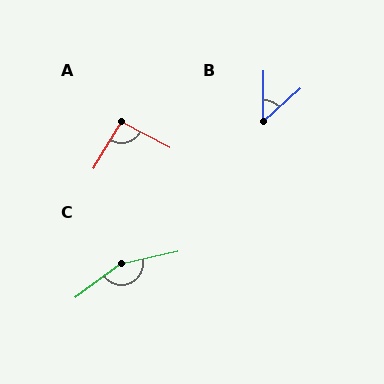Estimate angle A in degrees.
Approximately 93 degrees.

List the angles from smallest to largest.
B (48°), A (93°), C (156°).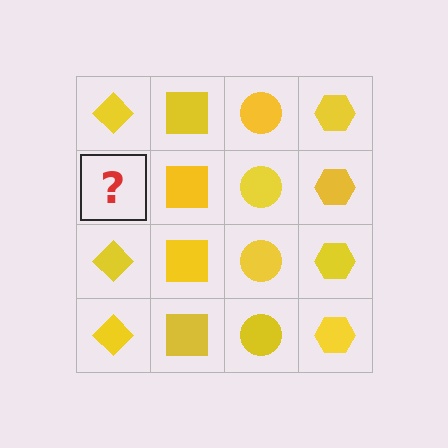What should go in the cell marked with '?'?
The missing cell should contain a yellow diamond.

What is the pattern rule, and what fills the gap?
The rule is that each column has a consistent shape. The gap should be filled with a yellow diamond.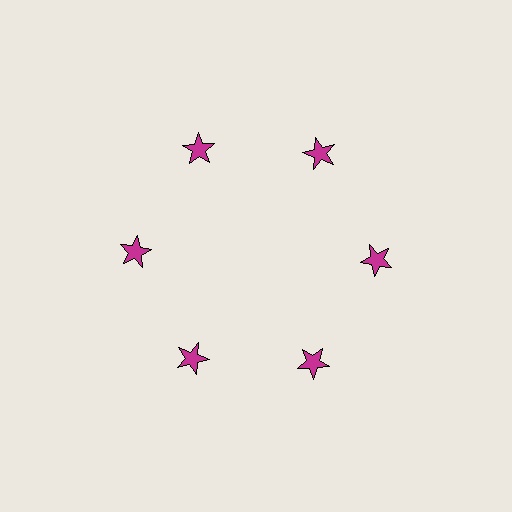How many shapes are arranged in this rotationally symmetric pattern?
There are 6 shapes, arranged in 6 groups of 1.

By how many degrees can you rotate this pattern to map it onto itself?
The pattern maps onto itself every 60 degrees of rotation.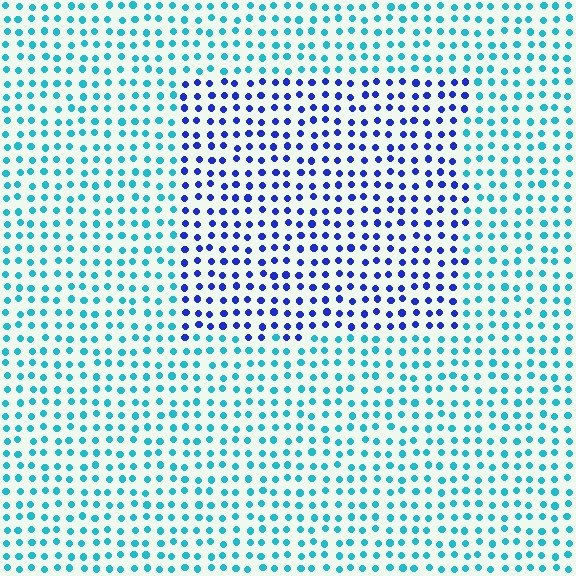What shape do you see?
I see a rectangle.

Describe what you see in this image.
The image is filled with small cyan elements in a uniform arrangement. A rectangle-shaped region is visible where the elements are tinted to a slightly different hue, forming a subtle color boundary.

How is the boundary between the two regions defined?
The boundary is defined purely by a slight shift in hue (about 51 degrees). Spacing, size, and orientation are identical on both sides.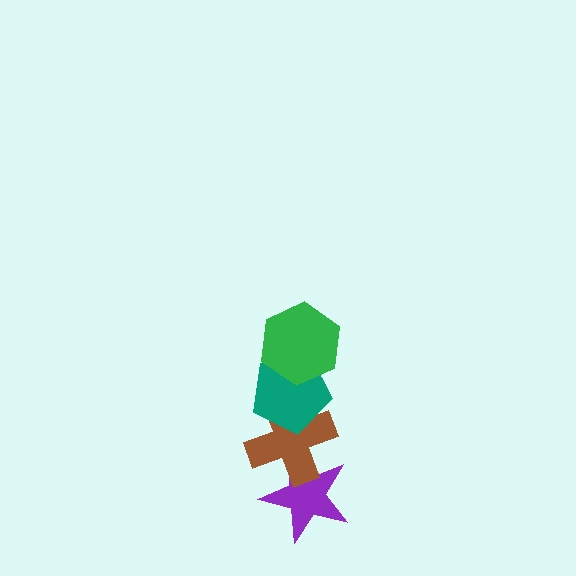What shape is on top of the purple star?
The brown cross is on top of the purple star.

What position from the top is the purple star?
The purple star is 4th from the top.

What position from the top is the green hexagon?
The green hexagon is 1st from the top.